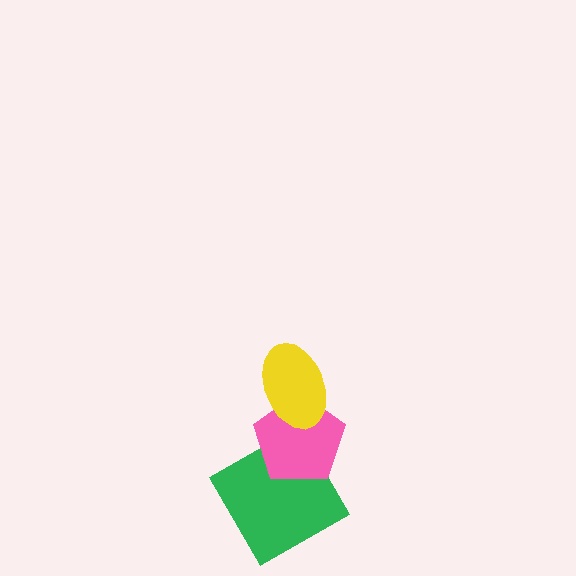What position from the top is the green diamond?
The green diamond is 3rd from the top.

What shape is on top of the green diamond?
The pink pentagon is on top of the green diamond.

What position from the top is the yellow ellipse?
The yellow ellipse is 1st from the top.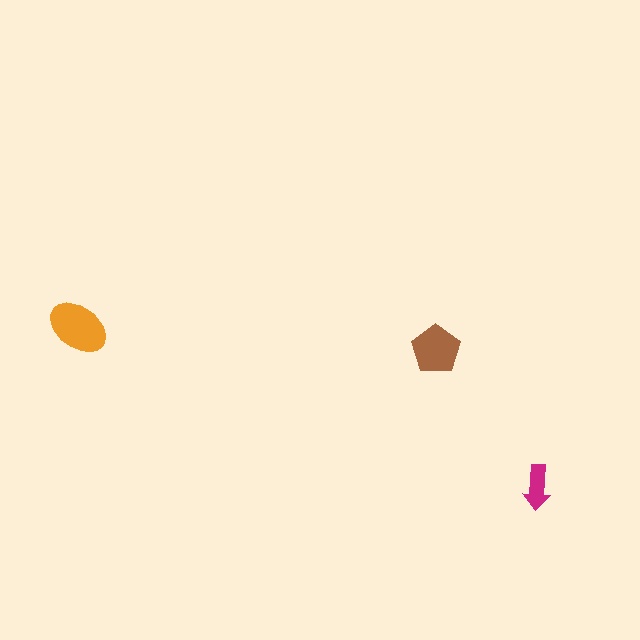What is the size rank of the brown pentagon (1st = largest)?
2nd.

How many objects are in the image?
There are 3 objects in the image.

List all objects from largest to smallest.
The orange ellipse, the brown pentagon, the magenta arrow.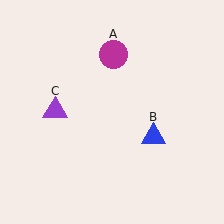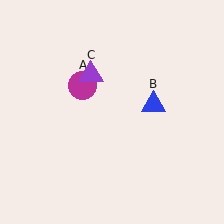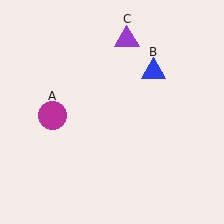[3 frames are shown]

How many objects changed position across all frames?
3 objects changed position: magenta circle (object A), blue triangle (object B), purple triangle (object C).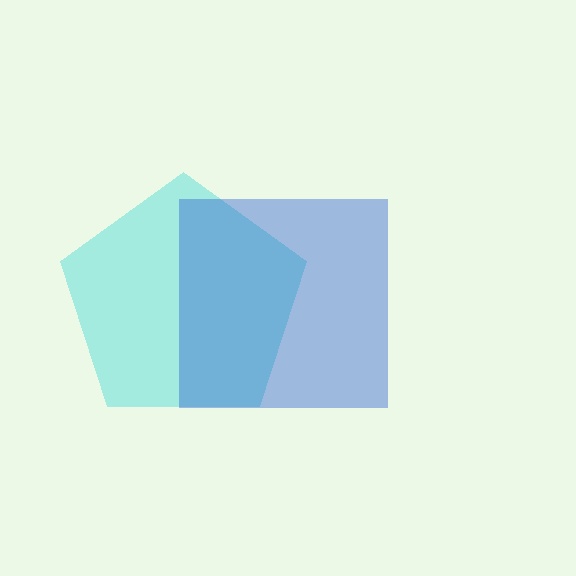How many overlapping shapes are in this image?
There are 2 overlapping shapes in the image.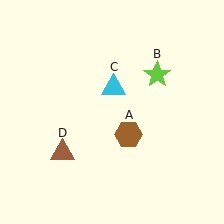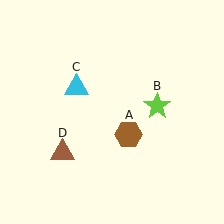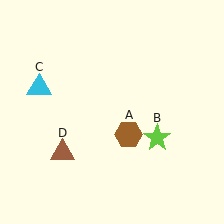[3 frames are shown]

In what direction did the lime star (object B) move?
The lime star (object B) moved down.